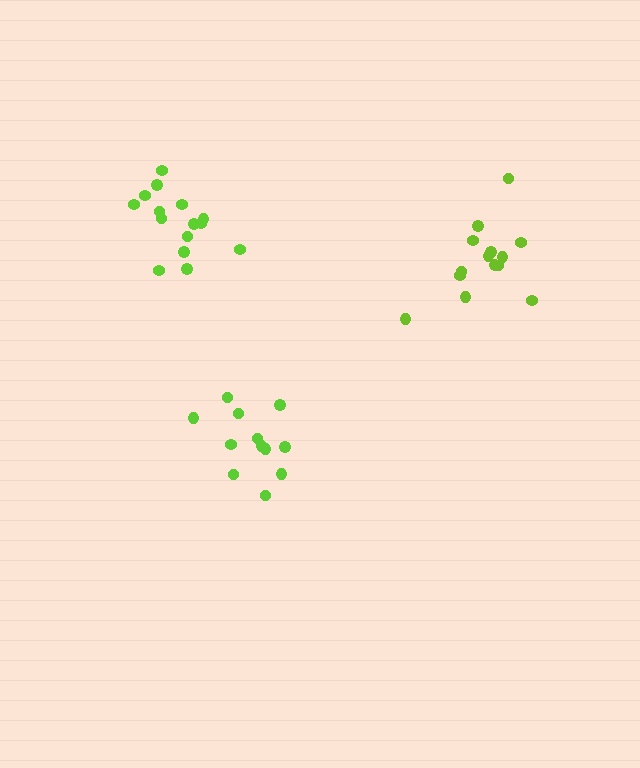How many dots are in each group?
Group 1: 12 dots, Group 2: 15 dots, Group 3: 14 dots (41 total).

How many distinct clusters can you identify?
There are 3 distinct clusters.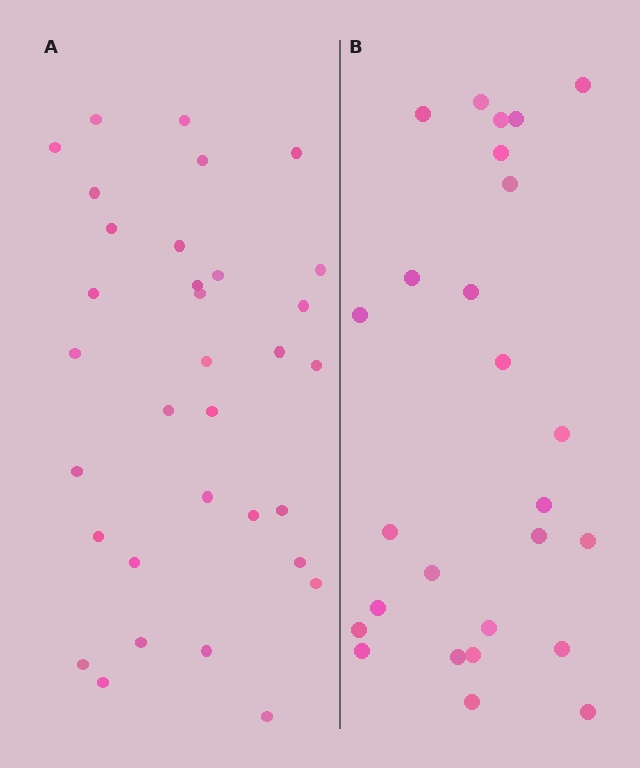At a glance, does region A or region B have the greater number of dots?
Region A (the left region) has more dots.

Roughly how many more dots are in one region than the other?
Region A has roughly 8 or so more dots than region B.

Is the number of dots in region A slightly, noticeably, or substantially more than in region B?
Region A has noticeably more, but not dramatically so. The ratio is roughly 1.3 to 1.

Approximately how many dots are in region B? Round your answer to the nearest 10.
About 30 dots. (The exact count is 26, which rounds to 30.)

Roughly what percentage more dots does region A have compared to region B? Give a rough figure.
About 25% more.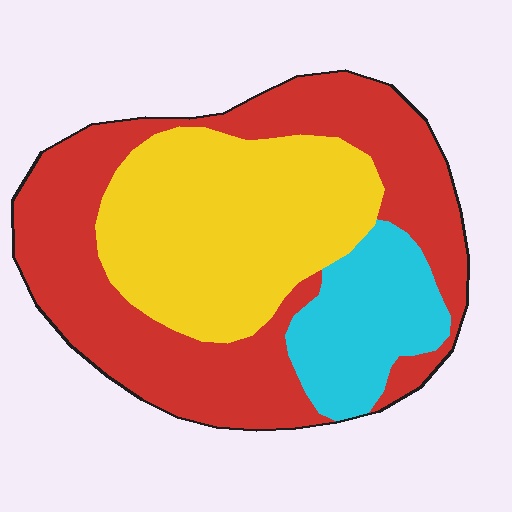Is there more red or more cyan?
Red.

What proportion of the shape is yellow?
Yellow covers about 35% of the shape.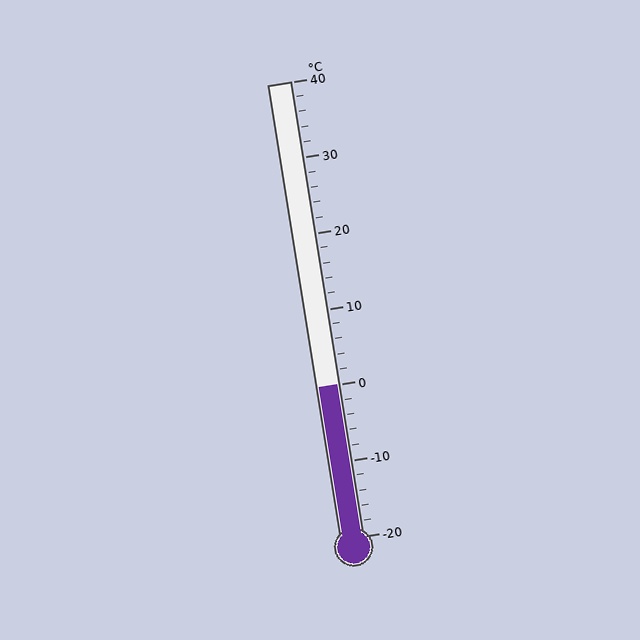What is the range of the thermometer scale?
The thermometer scale ranges from -20°C to 40°C.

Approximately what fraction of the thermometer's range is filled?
The thermometer is filled to approximately 35% of its range.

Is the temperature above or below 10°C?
The temperature is below 10°C.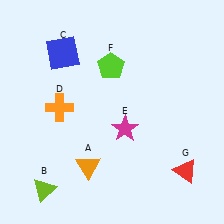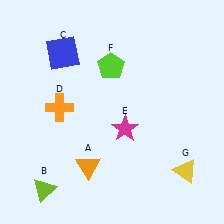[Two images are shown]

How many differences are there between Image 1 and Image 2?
There is 1 difference between the two images.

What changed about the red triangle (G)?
In Image 1, G is red. In Image 2, it changed to yellow.